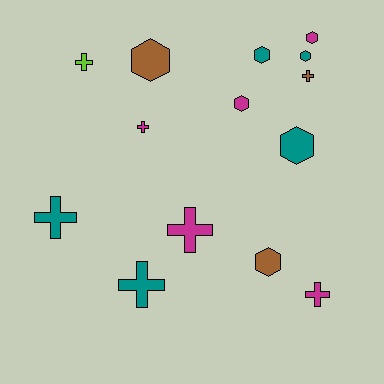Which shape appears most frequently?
Cross, with 7 objects.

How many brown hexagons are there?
There are 2 brown hexagons.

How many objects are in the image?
There are 14 objects.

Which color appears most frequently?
Teal, with 5 objects.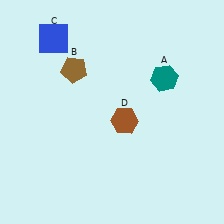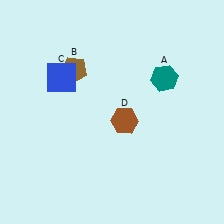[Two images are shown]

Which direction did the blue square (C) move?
The blue square (C) moved down.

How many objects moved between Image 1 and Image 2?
1 object moved between the two images.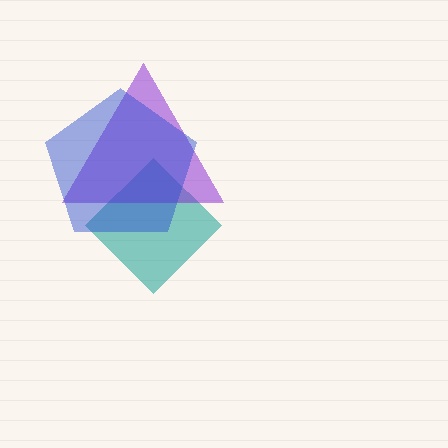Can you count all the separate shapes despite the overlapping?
Yes, there are 3 separate shapes.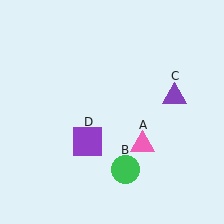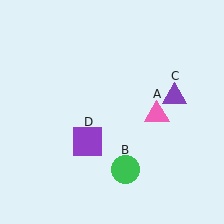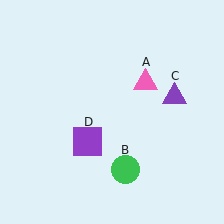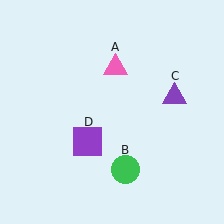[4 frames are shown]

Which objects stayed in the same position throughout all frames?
Green circle (object B) and purple triangle (object C) and purple square (object D) remained stationary.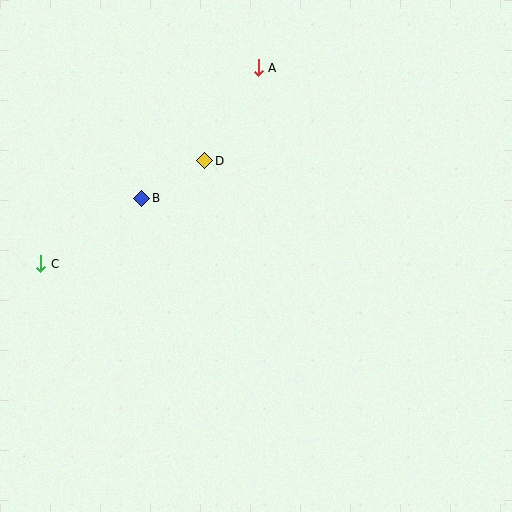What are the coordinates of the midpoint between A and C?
The midpoint between A and C is at (149, 166).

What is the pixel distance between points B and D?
The distance between B and D is 74 pixels.